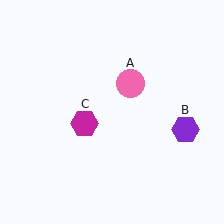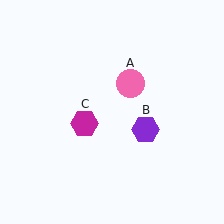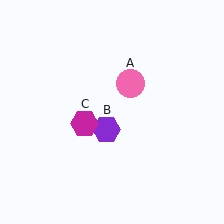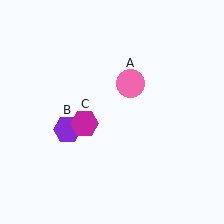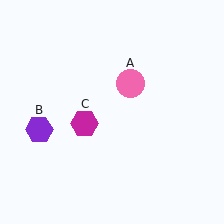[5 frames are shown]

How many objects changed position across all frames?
1 object changed position: purple hexagon (object B).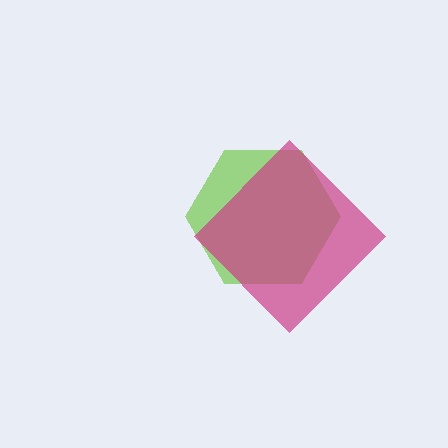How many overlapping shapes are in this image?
There are 2 overlapping shapes in the image.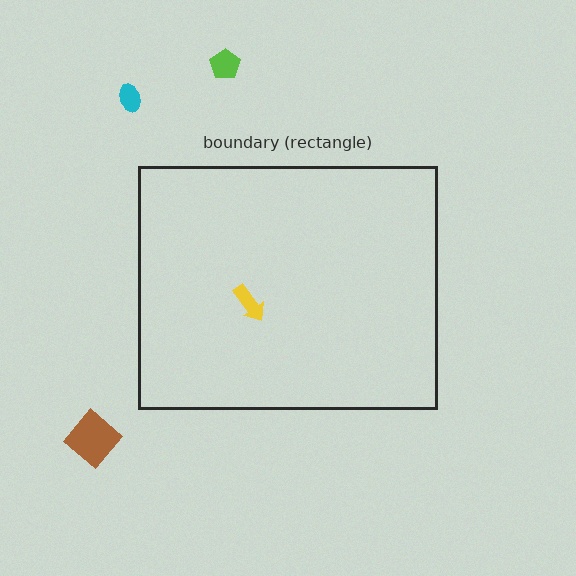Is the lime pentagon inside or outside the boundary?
Outside.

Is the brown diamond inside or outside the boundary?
Outside.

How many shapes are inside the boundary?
1 inside, 3 outside.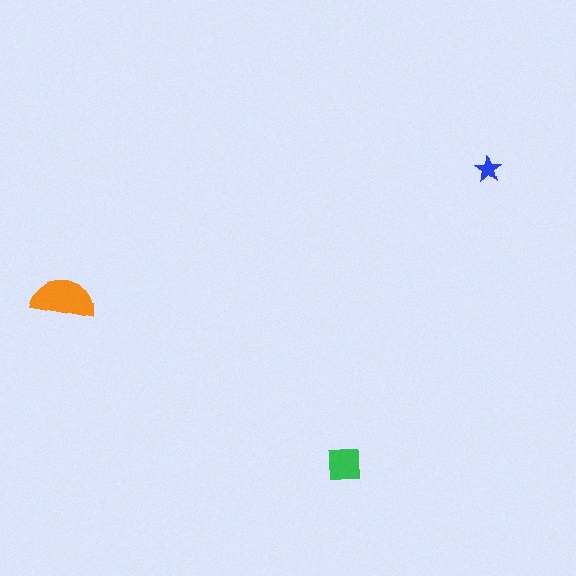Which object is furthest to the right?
The blue star is rightmost.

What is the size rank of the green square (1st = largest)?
2nd.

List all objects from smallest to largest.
The blue star, the green square, the orange semicircle.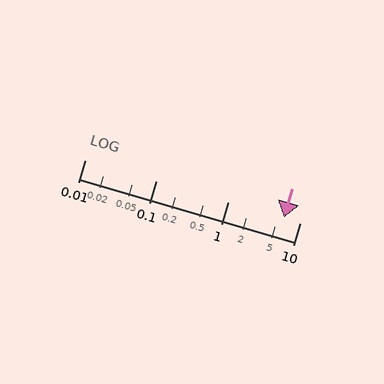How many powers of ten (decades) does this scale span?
The scale spans 3 decades, from 0.01 to 10.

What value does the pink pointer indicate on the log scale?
The pointer indicates approximately 6.